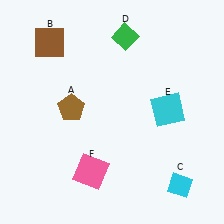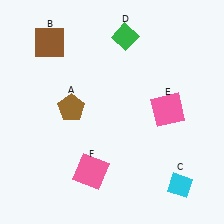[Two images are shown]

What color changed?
The square (E) changed from cyan in Image 1 to pink in Image 2.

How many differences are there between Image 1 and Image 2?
There is 1 difference between the two images.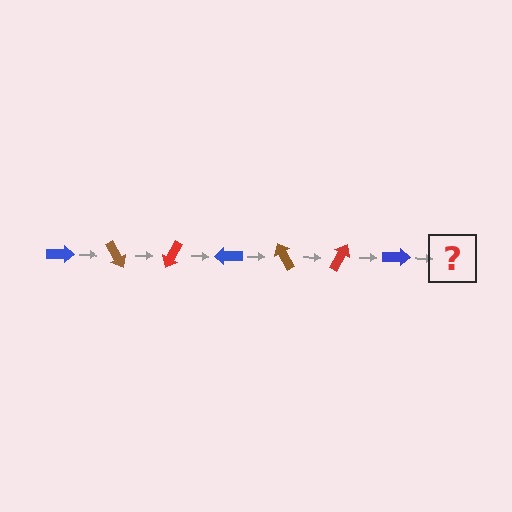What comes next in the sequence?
The next element should be a brown arrow, rotated 420 degrees from the start.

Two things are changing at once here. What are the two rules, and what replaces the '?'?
The two rules are that it rotates 60 degrees each step and the color cycles through blue, brown, and red. The '?' should be a brown arrow, rotated 420 degrees from the start.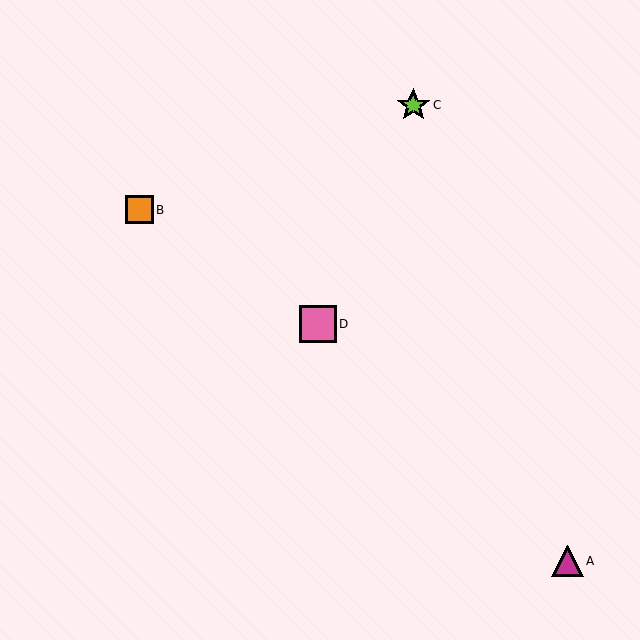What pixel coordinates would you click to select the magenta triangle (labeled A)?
Click at (567, 561) to select the magenta triangle A.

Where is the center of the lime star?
The center of the lime star is at (413, 105).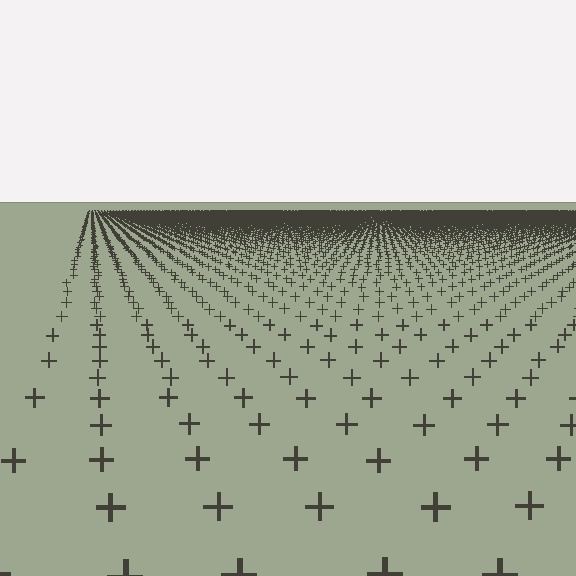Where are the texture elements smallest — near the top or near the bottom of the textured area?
Near the top.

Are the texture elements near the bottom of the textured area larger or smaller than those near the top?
Larger. Near the bottom, elements are closer to the viewer and appear at a bigger on-screen size.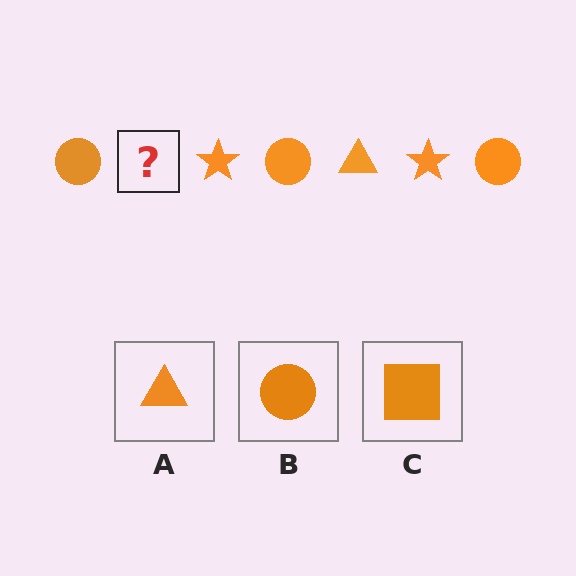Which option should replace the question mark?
Option A.